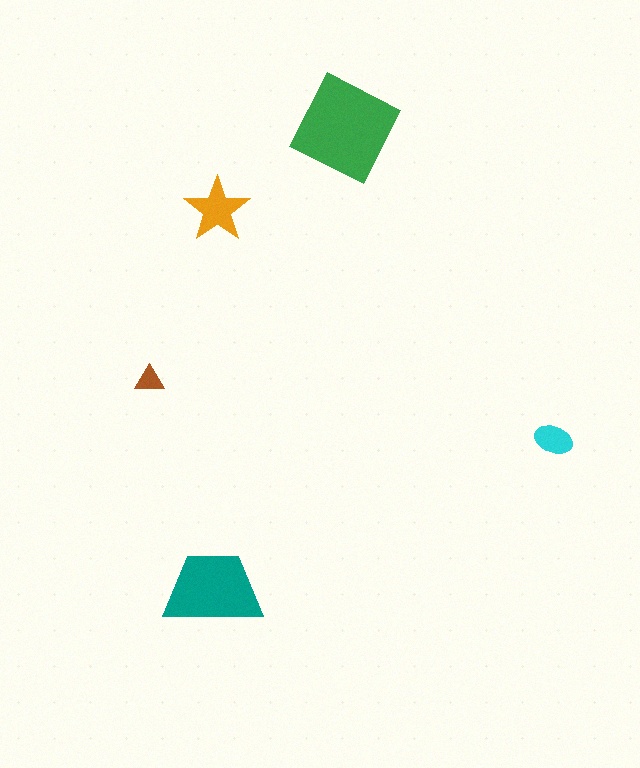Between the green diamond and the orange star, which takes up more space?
The green diamond.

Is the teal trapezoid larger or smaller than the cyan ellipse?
Larger.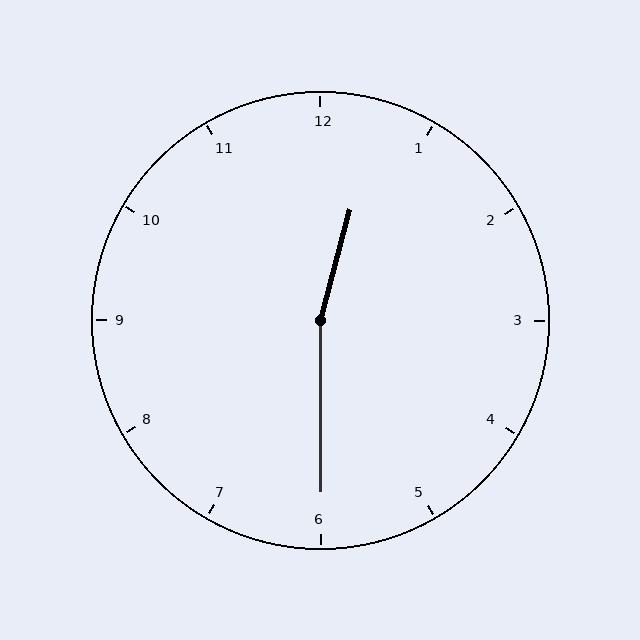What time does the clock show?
12:30.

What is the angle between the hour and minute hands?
Approximately 165 degrees.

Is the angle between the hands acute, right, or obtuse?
It is obtuse.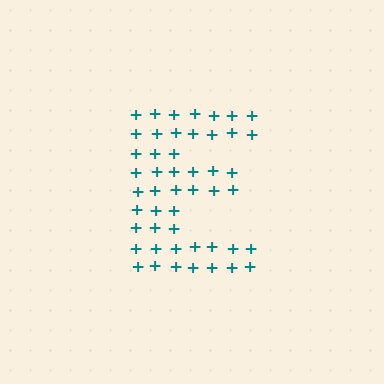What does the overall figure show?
The overall figure shows the letter E.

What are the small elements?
The small elements are plus signs.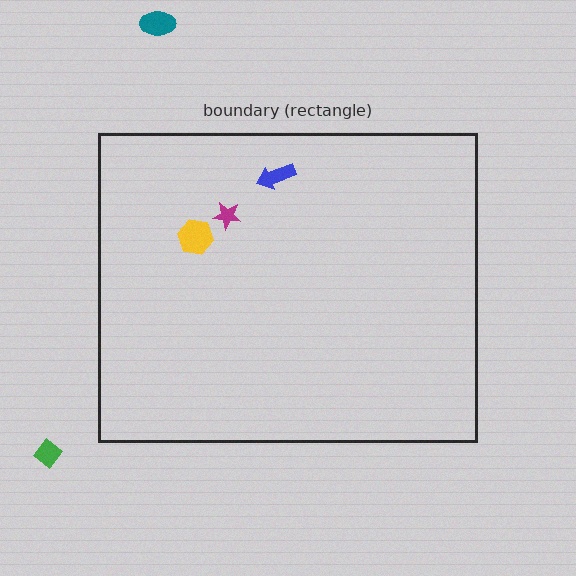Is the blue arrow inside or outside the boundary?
Inside.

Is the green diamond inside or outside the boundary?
Outside.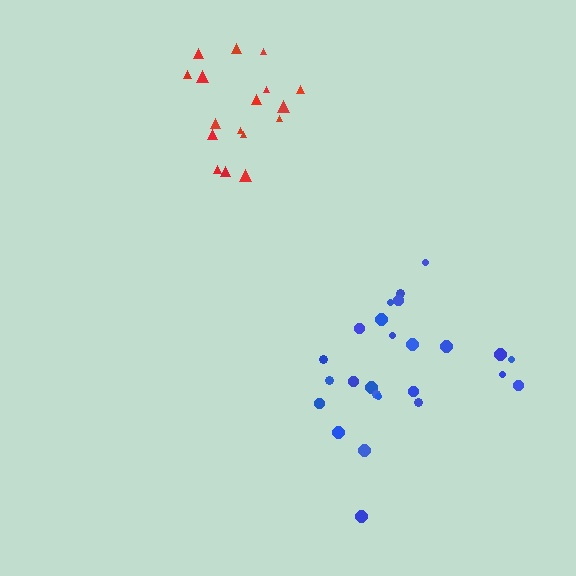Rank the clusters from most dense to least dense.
blue, red.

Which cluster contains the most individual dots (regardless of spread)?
Blue (25).